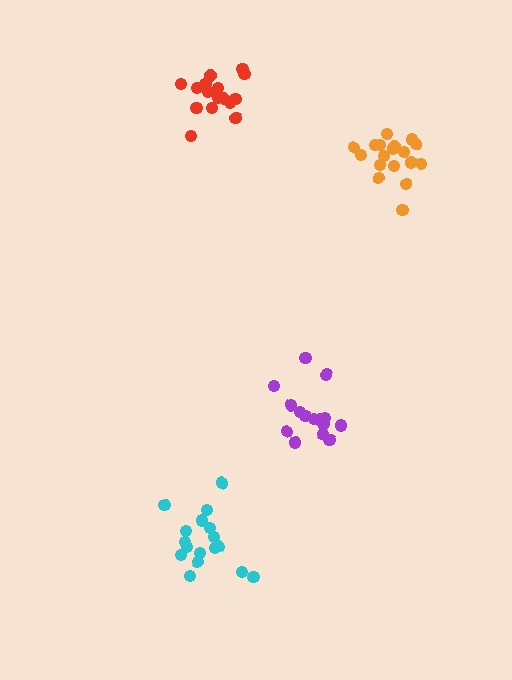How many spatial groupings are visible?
There are 4 spatial groupings.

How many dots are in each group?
Group 1: 18 dots, Group 2: 15 dots, Group 3: 17 dots, Group 4: 17 dots (67 total).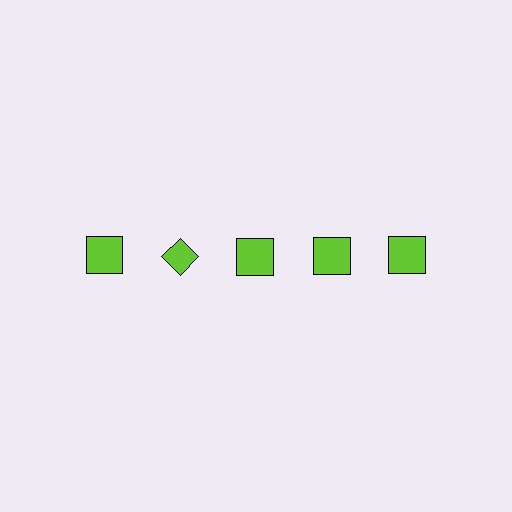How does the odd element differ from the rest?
It has a different shape: diamond instead of square.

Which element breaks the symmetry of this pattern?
The lime diamond in the top row, second from left column breaks the symmetry. All other shapes are lime squares.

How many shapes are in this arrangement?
There are 5 shapes arranged in a grid pattern.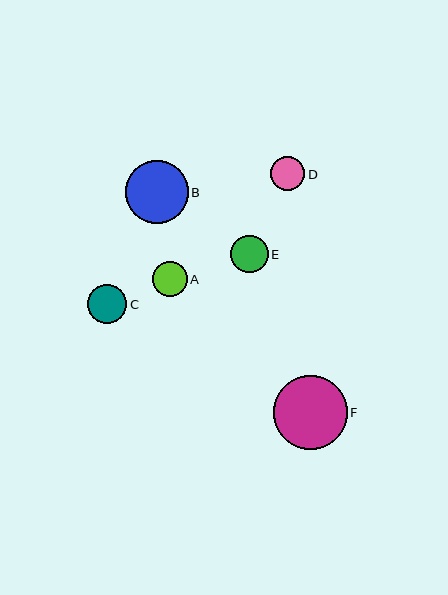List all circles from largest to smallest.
From largest to smallest: F, B, C, E, A, D.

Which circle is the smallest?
Circle D is the smallest with a size of approximately 34 pixels.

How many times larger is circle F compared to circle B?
Circle F is approximately 1.2 times the size of circle B.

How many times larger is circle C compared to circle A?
Circle C is approximately 1.1 times the size of circle A.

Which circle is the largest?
Circle F is the largest with a size of approximately 74 pixels.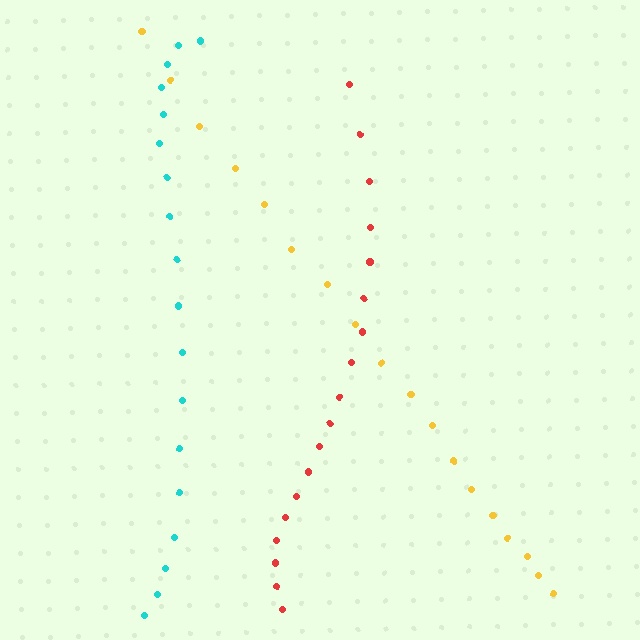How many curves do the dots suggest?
There are 3 distinct paths.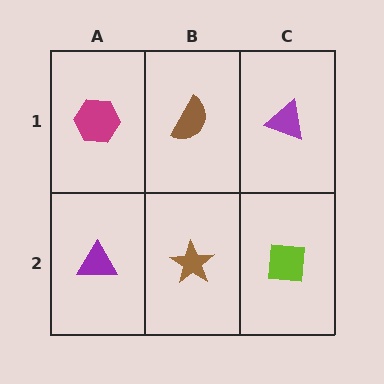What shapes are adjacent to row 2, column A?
A magenta hexagon (row 1, column A), a brown star (row 2, column B).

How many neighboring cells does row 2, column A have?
2.